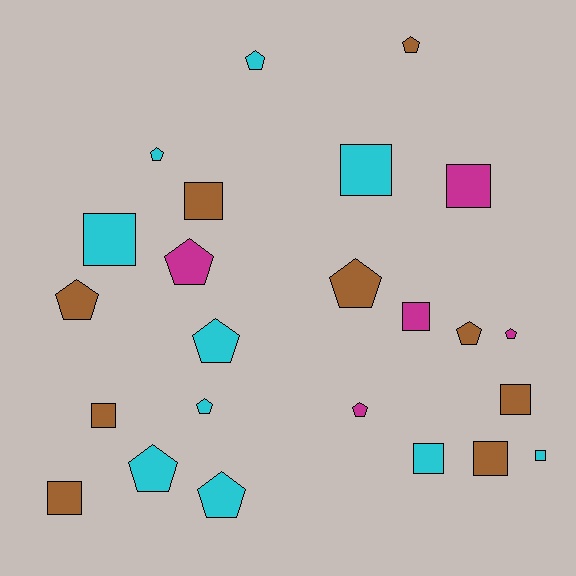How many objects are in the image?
There are 24 objects.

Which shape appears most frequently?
Pentagon, with 13 objects.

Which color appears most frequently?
Cyan, with 10 objects.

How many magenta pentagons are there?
There are 3 magenta pentagons.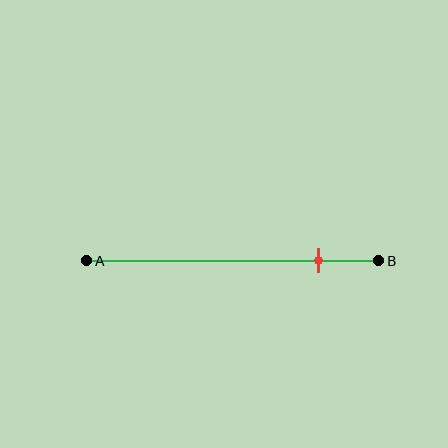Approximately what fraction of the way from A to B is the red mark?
The red mark is approximately 80% of the way from A to B.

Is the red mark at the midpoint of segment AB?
No, the mark is at about 80% from A, not at the 50% midpoint.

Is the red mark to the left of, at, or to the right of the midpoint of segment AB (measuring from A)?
The red mark is to the right of the midpoint of segment AB.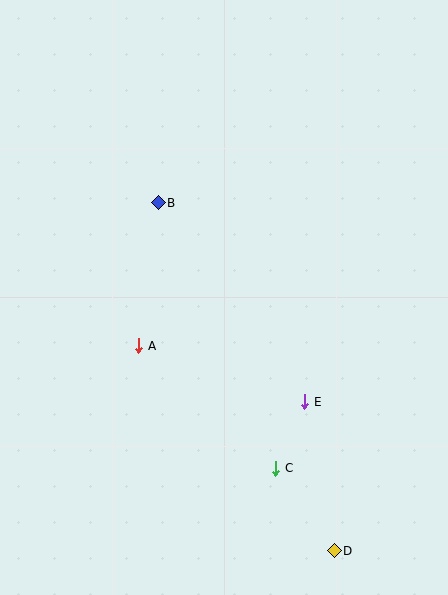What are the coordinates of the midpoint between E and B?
The midpoint between E and B is at (232, 302).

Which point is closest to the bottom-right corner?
Point D is closest to the bottom-right corner.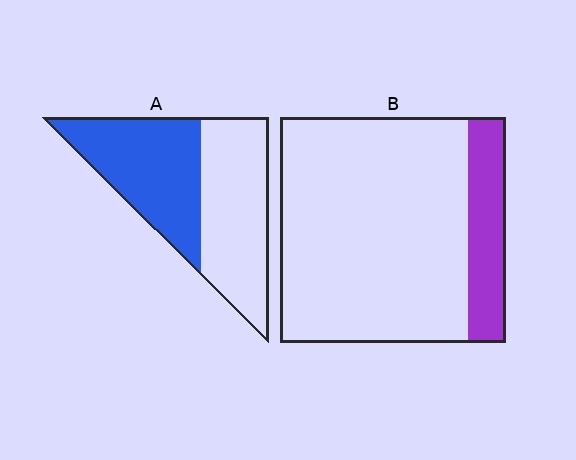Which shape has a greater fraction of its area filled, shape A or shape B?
Shape A.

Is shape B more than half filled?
No.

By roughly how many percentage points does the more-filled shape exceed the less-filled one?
By roughly 30 percentage points (A over B).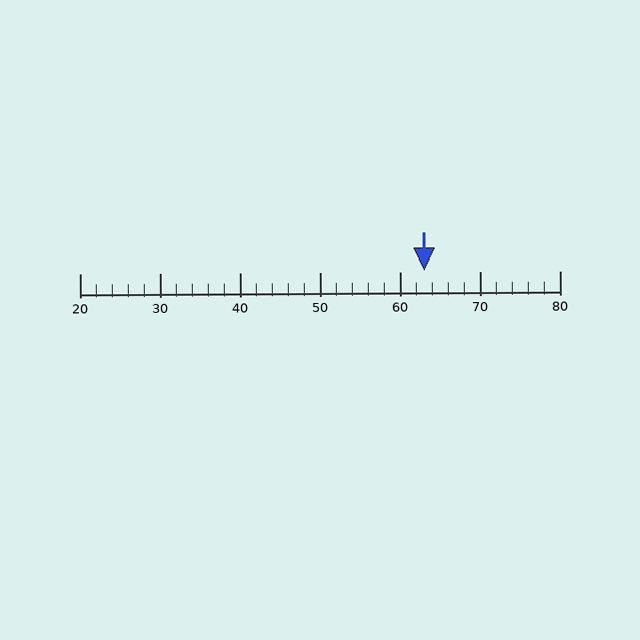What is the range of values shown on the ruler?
The ruler shows values from 20 to 80.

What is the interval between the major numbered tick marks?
The major tick marks are spaced 10 units apart.